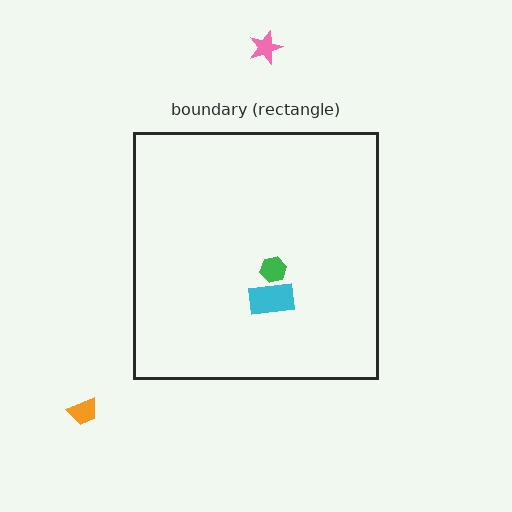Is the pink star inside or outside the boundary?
Outside.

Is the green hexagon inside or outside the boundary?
Inside.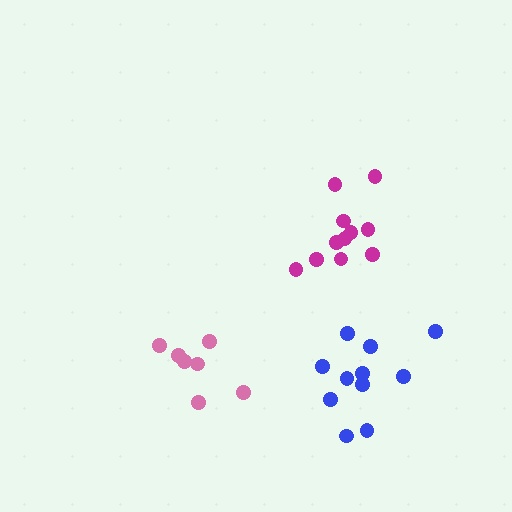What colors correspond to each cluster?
The clusters are colored: magenta, blue, pink.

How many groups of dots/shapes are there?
There are 3 groups.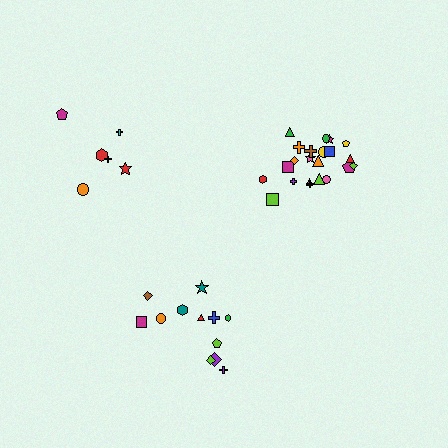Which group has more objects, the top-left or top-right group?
The top-right group.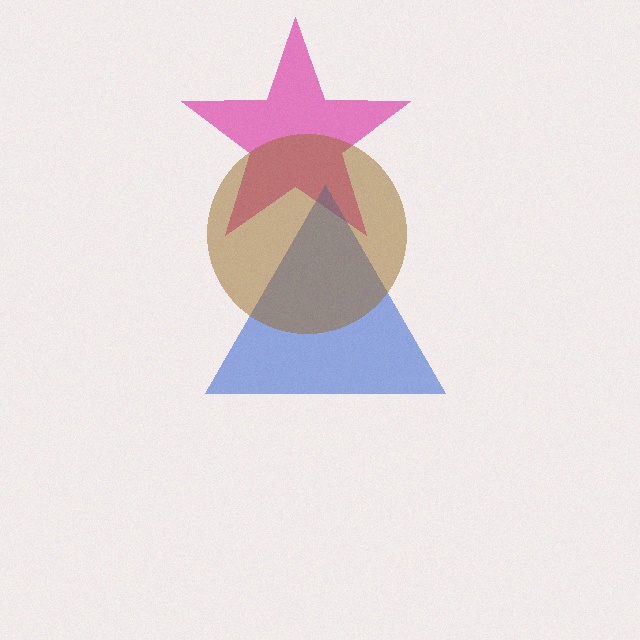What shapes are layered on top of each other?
The layered shapes are: a magenta star, a blue triangle, a brown circle.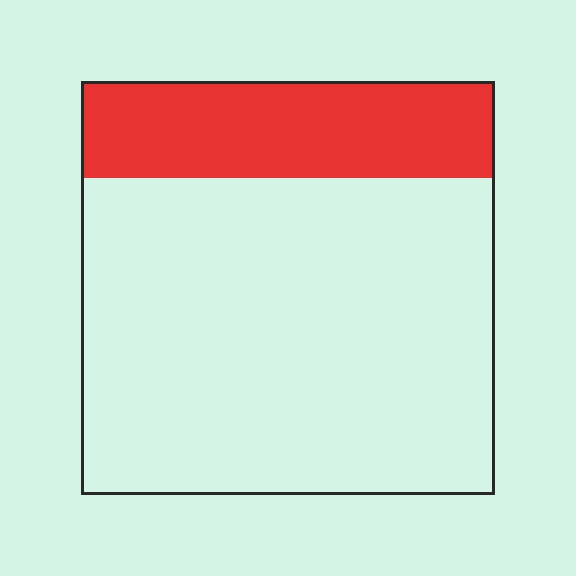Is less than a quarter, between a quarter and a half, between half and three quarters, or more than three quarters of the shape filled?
Less than a quarter.